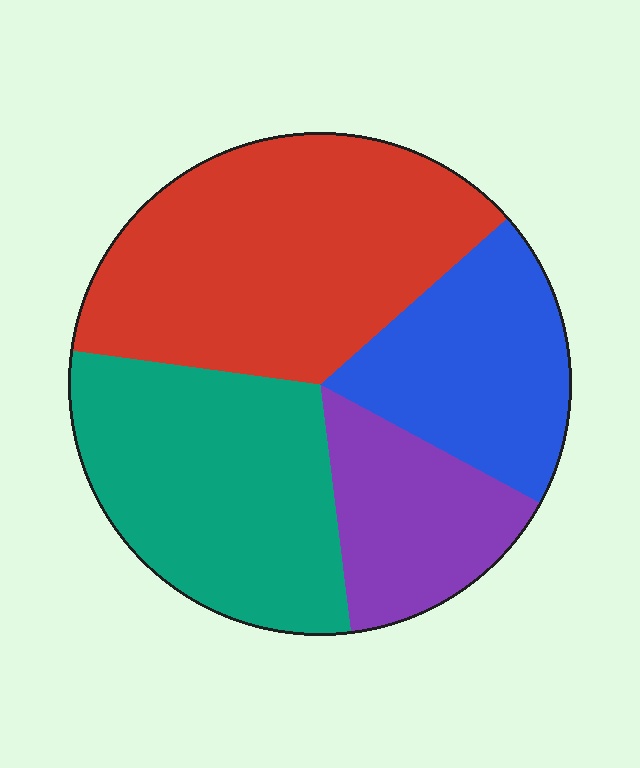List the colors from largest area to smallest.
From largest to smallest: red, teal, blue, purple.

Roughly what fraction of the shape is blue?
Blue covers roughly 20% of the shape.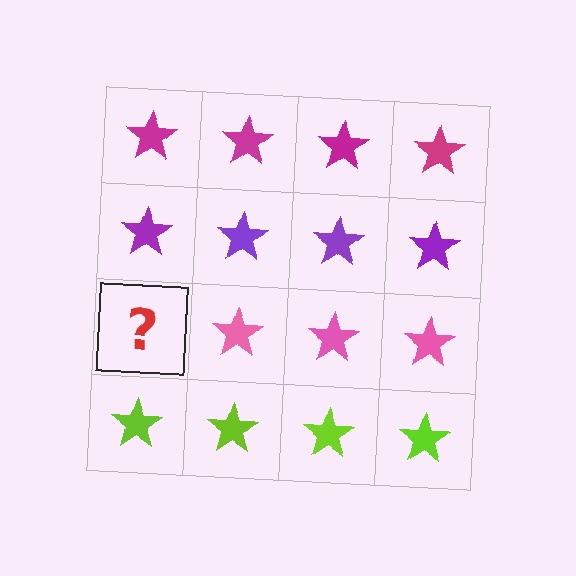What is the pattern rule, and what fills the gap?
The rule is that each row has a consistent color. The gap should be filled with a pink star.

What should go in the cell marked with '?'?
The missing cell should contain a pink star.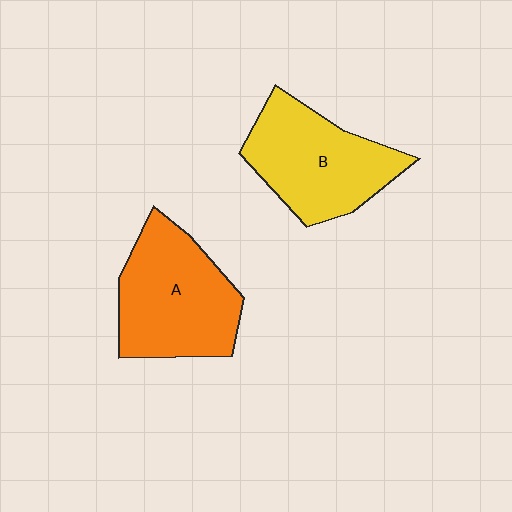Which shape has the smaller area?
Shape B (yellow).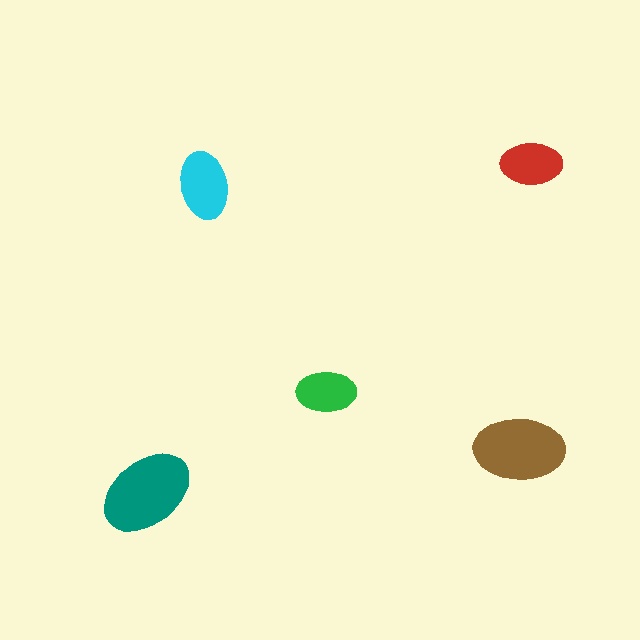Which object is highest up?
The red ellipse is topmost.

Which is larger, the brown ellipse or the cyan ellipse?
The brown one.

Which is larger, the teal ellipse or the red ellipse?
The teal one.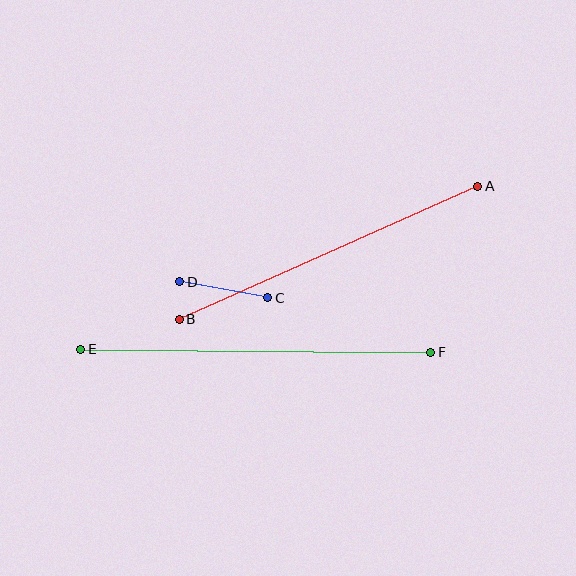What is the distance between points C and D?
The distance is approximately 89 pixels.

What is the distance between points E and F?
The distance is approximately 350 pixels.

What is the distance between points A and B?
The distance is approximately 326 pixels.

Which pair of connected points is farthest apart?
Points E and F are farthest apart.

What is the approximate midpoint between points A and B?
The midpoint is at approximately (328, 253) pixels.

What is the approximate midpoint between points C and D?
The midpoint is at approximately (224, 290) pixels.